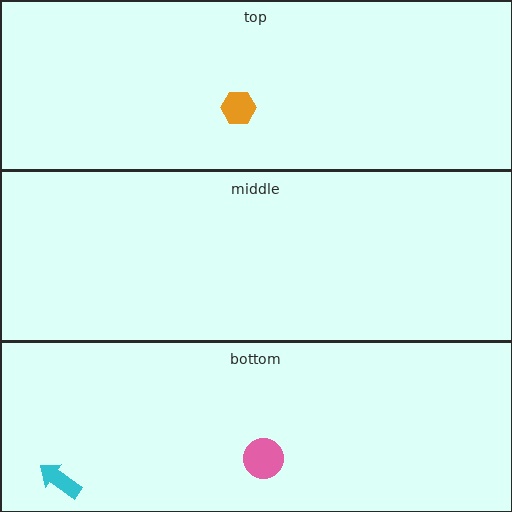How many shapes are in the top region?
1.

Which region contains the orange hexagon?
The top region.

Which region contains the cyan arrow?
The bottom region.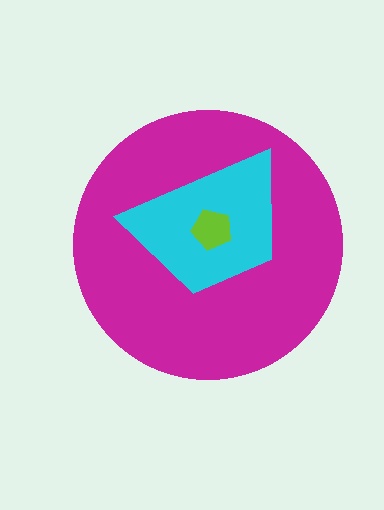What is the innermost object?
The lime pentagon.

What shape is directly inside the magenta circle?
The cyan trapezoid.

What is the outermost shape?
The magenta circle.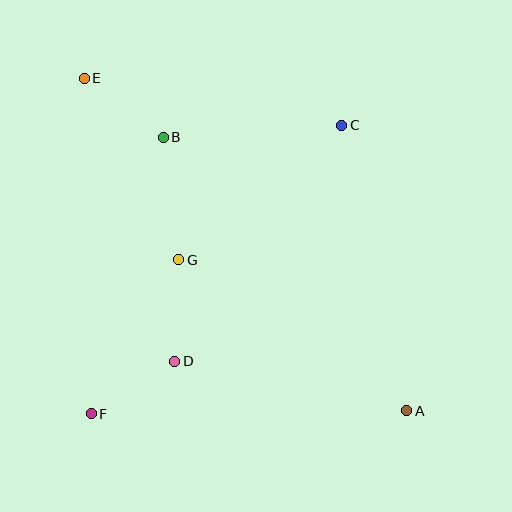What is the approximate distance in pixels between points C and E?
The distance between C and E is approximately 262 pixels.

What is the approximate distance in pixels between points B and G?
The distance between B and G is approximately 123 pixels.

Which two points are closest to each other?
Points D and F are closest to each other.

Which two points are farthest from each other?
Points A and E are farthest from each other.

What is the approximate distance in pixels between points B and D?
The distance between B and D is approximately 224 pixels.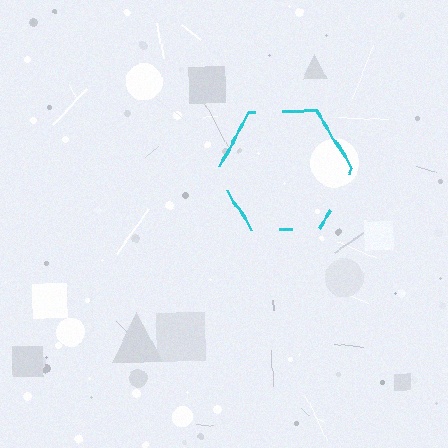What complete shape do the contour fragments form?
The contour fragments form a hexagon.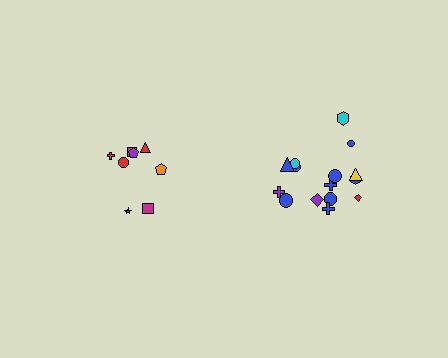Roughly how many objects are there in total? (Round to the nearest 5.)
Roughly 25 objects in total.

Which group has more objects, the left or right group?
The right group.